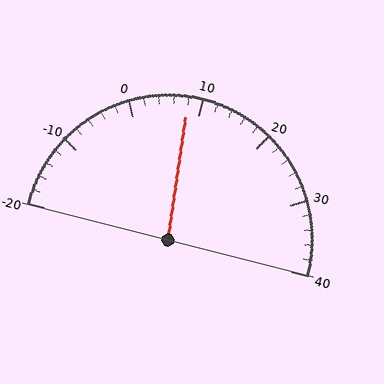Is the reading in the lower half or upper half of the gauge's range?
The reading is in the lower half of the range (-20 to 40).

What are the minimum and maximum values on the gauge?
The gauge ranges from -20 to 40.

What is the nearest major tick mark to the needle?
The nearest major tick mark is 10.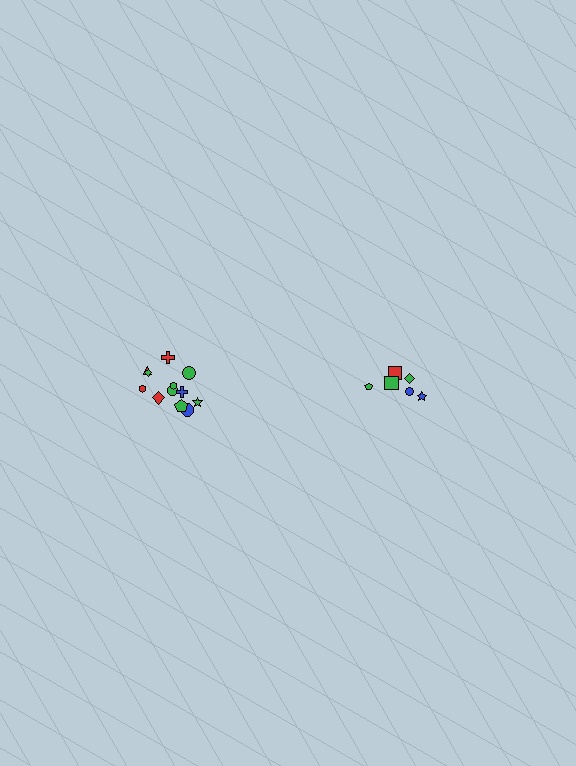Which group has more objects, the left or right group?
The left group.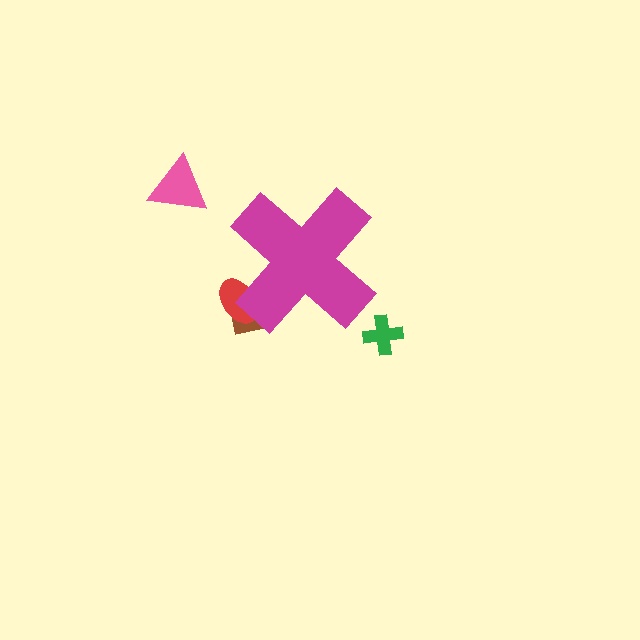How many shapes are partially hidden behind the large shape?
2 shapes are partially hidden.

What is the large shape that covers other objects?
A magenta cross.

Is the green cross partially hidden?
No, the green cross is fully visible.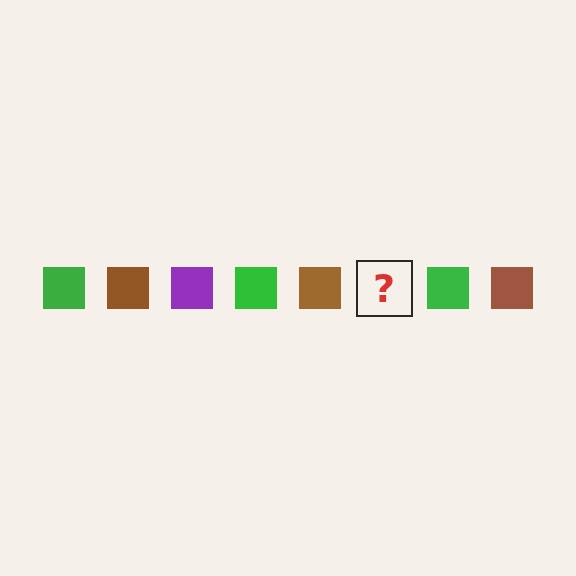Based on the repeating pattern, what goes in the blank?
The blank should be a purple square.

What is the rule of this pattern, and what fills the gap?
The rule is that the pattern cycles through green, brown, purple squares. The gap should be filled with a purple square.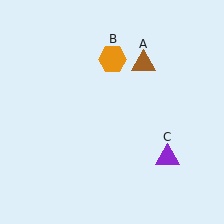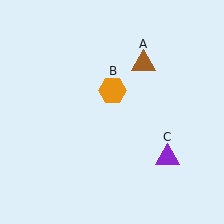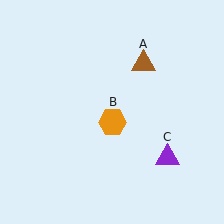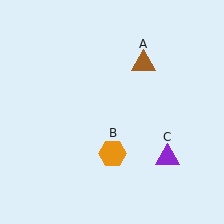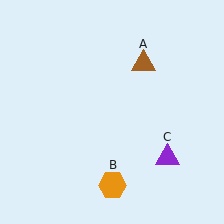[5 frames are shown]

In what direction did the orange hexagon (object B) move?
The orange hexagon (object B) moved down.